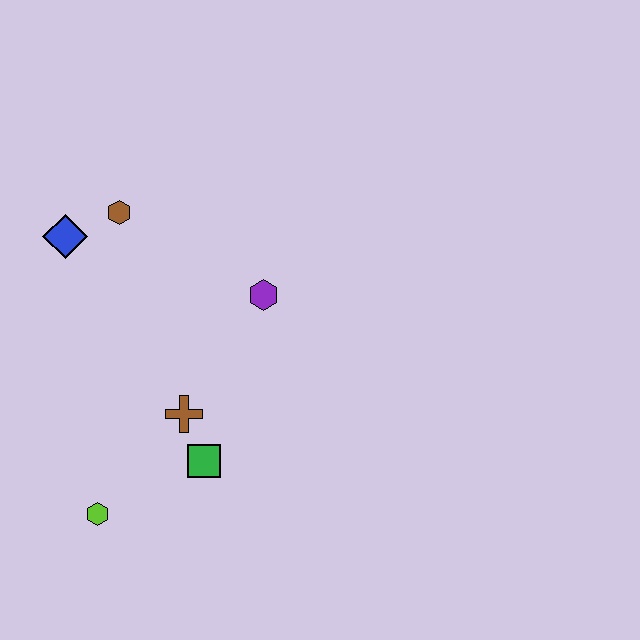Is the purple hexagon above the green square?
Yes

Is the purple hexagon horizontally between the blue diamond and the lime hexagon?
No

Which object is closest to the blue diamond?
The brown hexagon is closest to the blue diamond.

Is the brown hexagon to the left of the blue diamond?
No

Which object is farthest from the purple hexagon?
The lime hexagon is farthest from the purple hexagon.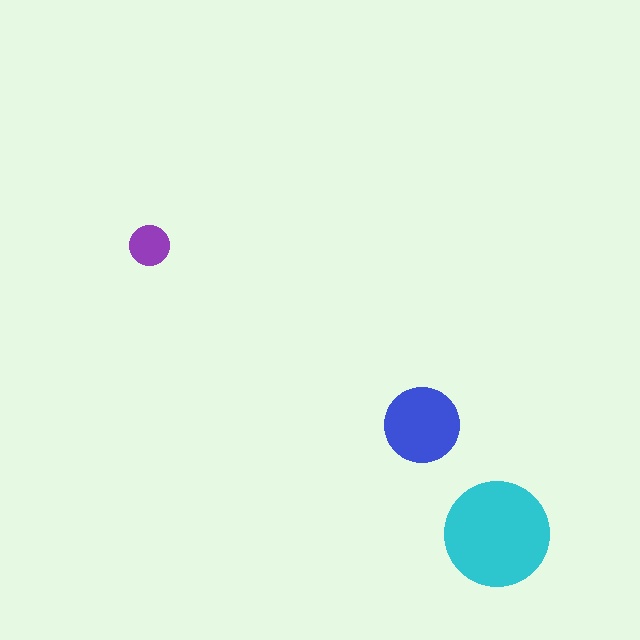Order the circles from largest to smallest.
the cyan one, the blue one, the purple one.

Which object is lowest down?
The cyan circle is bottommost.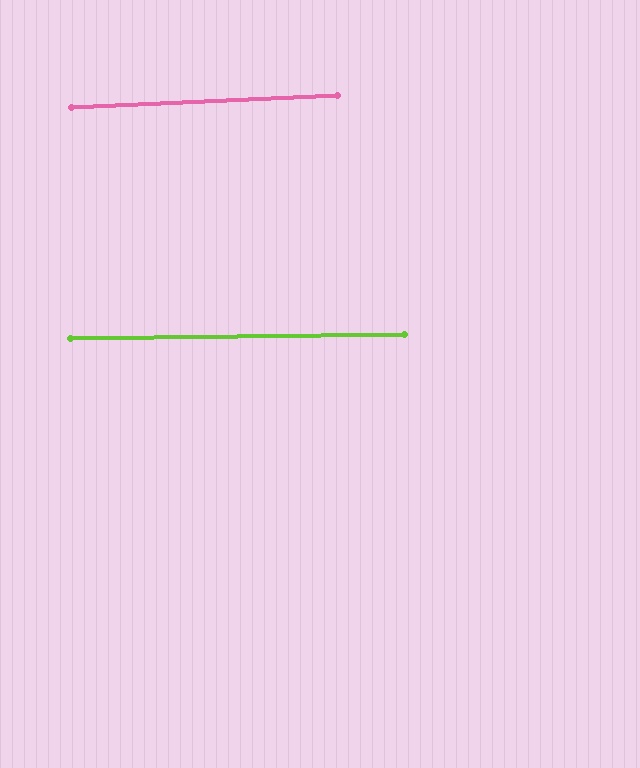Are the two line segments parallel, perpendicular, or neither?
Parallel — their directions differ by only 2.0°.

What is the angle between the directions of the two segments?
Approximately 2 degrees.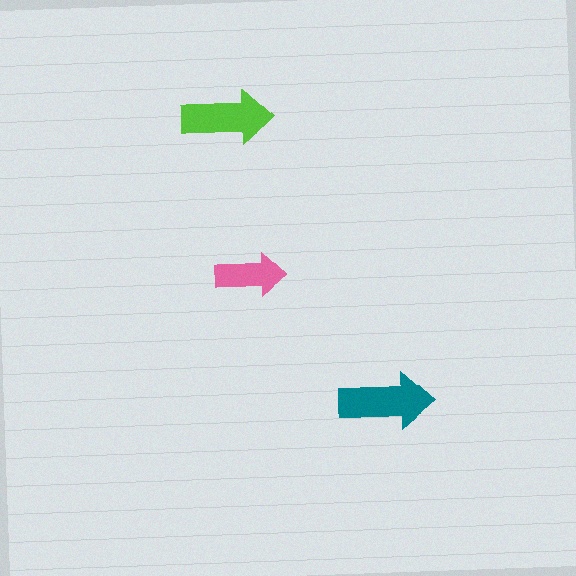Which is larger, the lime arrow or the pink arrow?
The lime one.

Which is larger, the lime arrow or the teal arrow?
The teal one.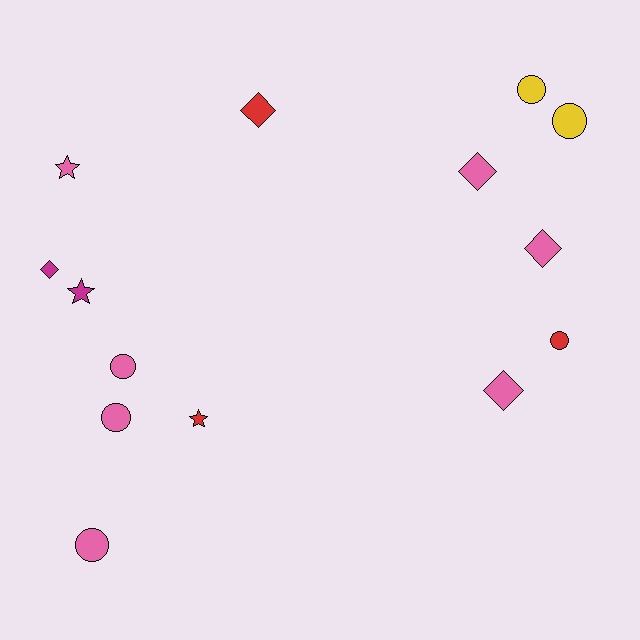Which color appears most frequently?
Pink, with 7 objects.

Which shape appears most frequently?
Circle, with 6 objects.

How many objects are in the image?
There are 14 objects.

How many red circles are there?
There is 1 red circle.